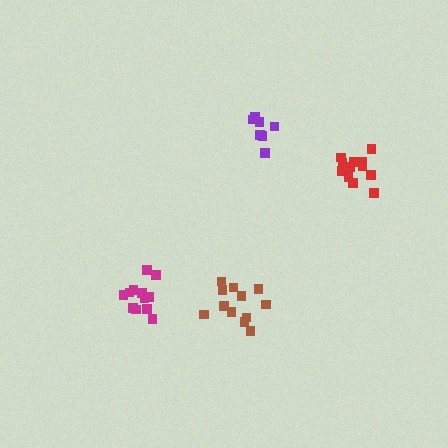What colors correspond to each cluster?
The clusters are colored: purple, magenta, brown, red.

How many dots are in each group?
Group 1: 7 dots, Group 2: 12 dots, Group 3: 12 dots, Group 4: 13 dots (44 total).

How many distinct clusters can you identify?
There are 4 distinct clusters.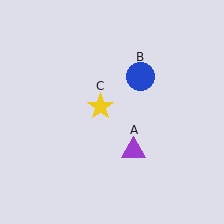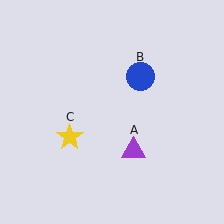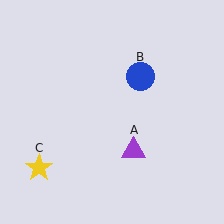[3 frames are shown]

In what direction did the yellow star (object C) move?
The yellow star (object C) moved down and to the left.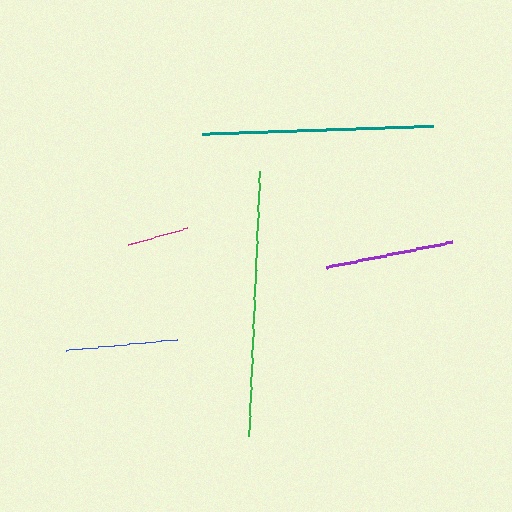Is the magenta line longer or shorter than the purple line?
The purple line is longer than the magenta line.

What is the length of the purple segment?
The purple segment is approximately 127 pixels long.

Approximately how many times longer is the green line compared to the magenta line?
The green line is approximately 4.2 times the length of the magenta line.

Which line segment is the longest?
The green line is the longest at approximately 266 pixels.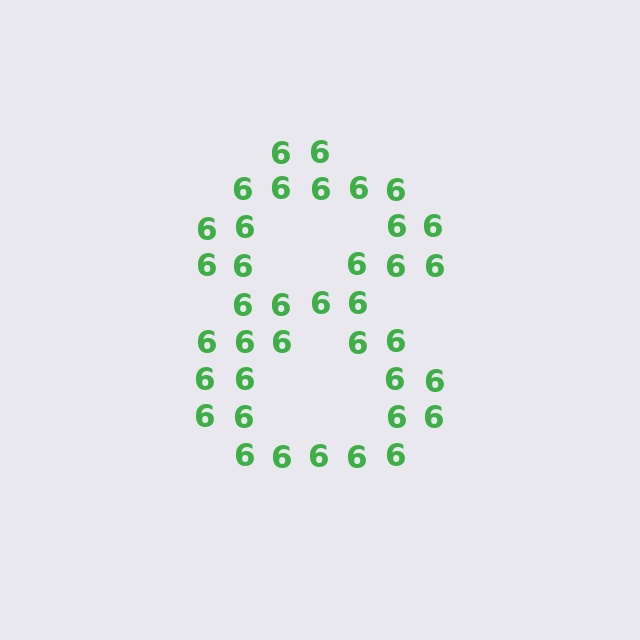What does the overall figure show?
The overall figure shows the digit 8.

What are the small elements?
The small elements are digit 6's.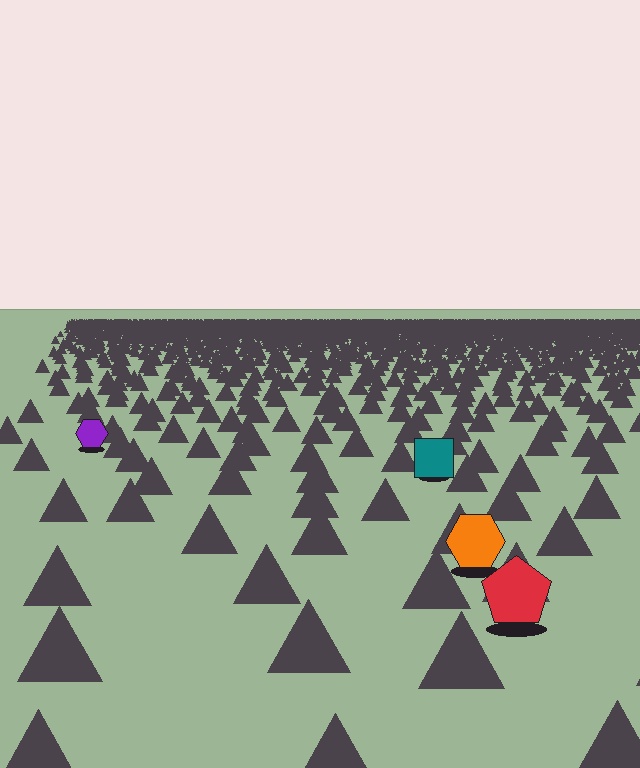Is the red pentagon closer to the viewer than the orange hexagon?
Yes. The red pentagon is closer — you can tell from the texture gradient: the ground texture is coarser near it.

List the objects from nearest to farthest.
From nearest to farthest: the red pentagon, the orange hexagon, the teal square, the purple hexagon.